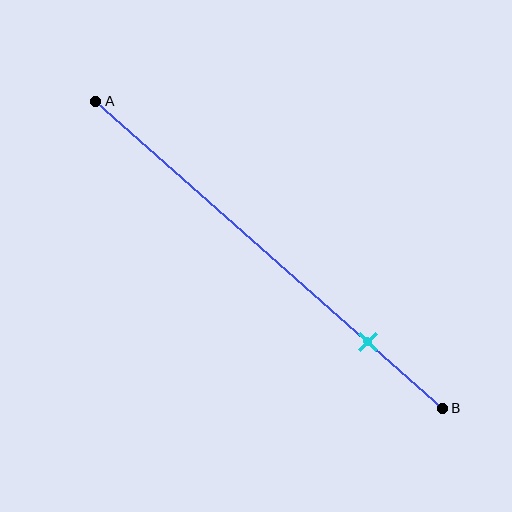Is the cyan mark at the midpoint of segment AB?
No, the mark is at about 80% from A, not at the 50% midpoint.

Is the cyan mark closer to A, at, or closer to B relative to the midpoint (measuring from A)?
The cyan mark is closer to point B than the midpoint of segment AB.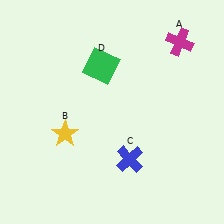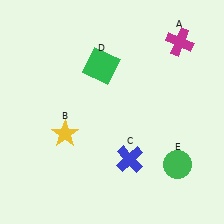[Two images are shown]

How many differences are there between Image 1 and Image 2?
There is 1 difference between the two images.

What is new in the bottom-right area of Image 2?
A green circle (E) was added in the bottom-right area of Image 2.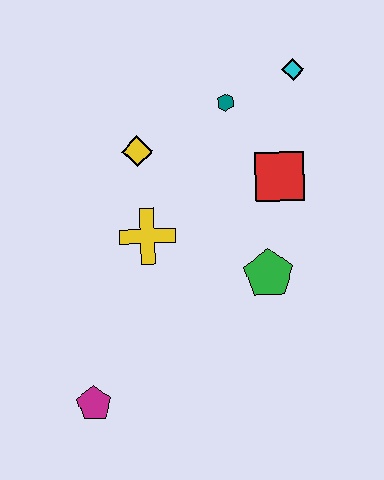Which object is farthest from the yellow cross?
The cyan diamond is farthest from the yellow cross.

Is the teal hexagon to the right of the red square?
No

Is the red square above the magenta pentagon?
Yes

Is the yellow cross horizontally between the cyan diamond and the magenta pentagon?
Yes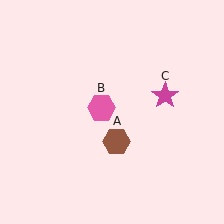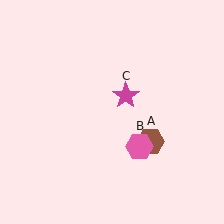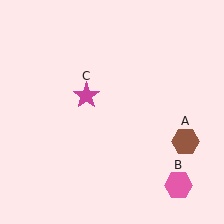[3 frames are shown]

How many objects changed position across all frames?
3 objects changed position: brown hexagon (object A), pink hexagon (object B), magenta star (object C).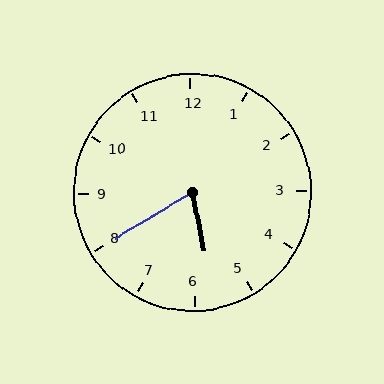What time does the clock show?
5:40.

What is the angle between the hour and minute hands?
Approximately 70 degrees.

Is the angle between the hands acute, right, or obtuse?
It is acute.